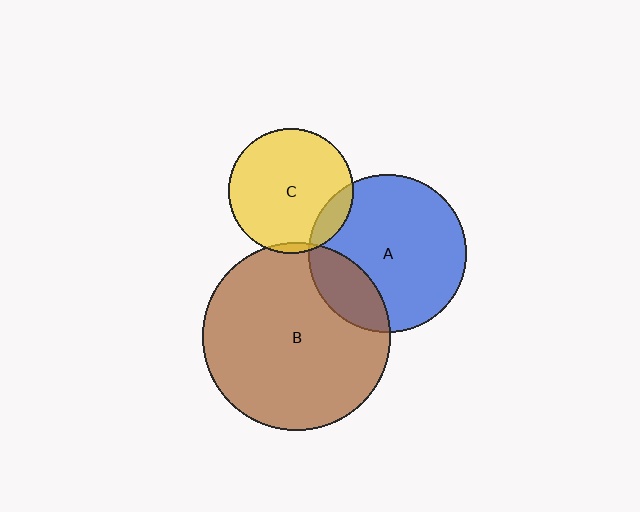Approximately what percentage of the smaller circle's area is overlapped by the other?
Approximately 10%.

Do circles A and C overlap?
Yes.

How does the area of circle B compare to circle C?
Approximately 2.3 times.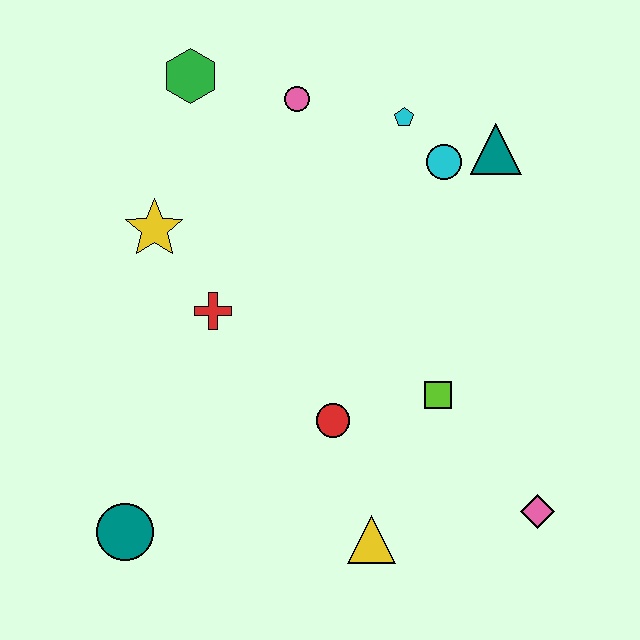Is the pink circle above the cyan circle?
Yes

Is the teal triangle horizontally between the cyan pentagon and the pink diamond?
Yes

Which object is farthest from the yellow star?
The pink diamond is farthest from the yellow star.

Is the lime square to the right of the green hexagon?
Yes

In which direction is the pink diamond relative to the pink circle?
The pink diamond is below the pink circle.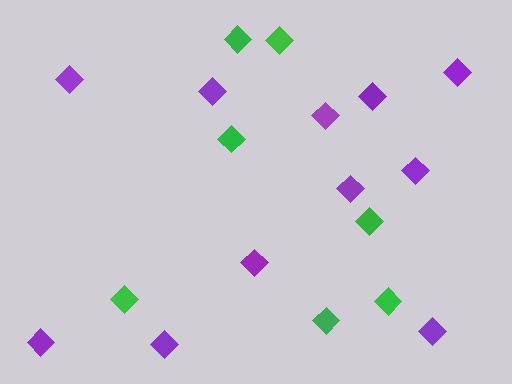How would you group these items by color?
There are 2 groups: one group of green diamonds (7) and one group of purple diamonds (11).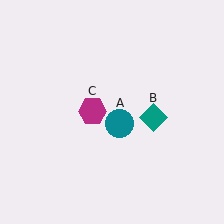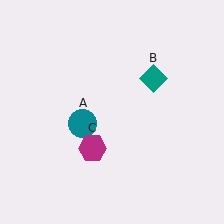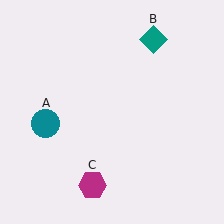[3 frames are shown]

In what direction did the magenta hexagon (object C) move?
The magenta hexagon (object C) moved down.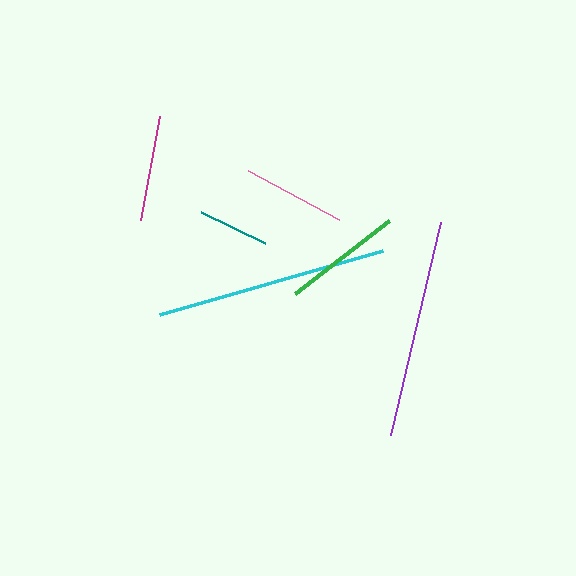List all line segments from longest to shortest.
From longest to shortest: cyan, purple, green, magenta, pink, teal.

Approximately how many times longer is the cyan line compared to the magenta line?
The cyan line is approximately 2.2 times the length of the magenta line.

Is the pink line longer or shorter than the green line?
The green line is longer than the pink line.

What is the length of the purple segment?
The purple segment is approximately 218 pixels long.